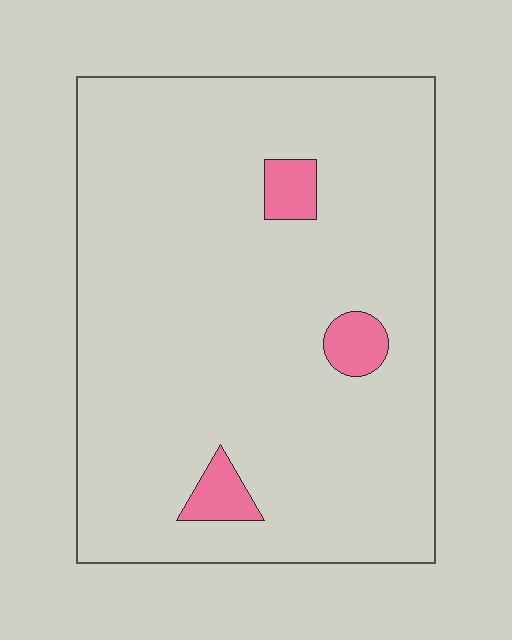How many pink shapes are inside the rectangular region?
3.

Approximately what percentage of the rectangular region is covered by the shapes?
Approximately 5%.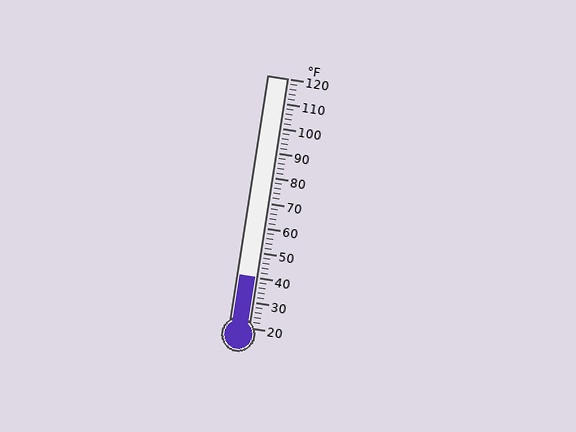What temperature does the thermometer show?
The thermometer shows approximately 40°F.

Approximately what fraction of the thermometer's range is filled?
The thermometer is filled to approximately 20% of its range.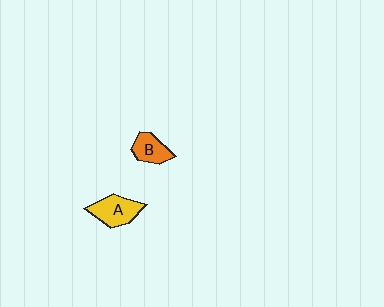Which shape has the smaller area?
Shape B (orange).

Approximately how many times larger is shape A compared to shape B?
Approximately 1.4 times.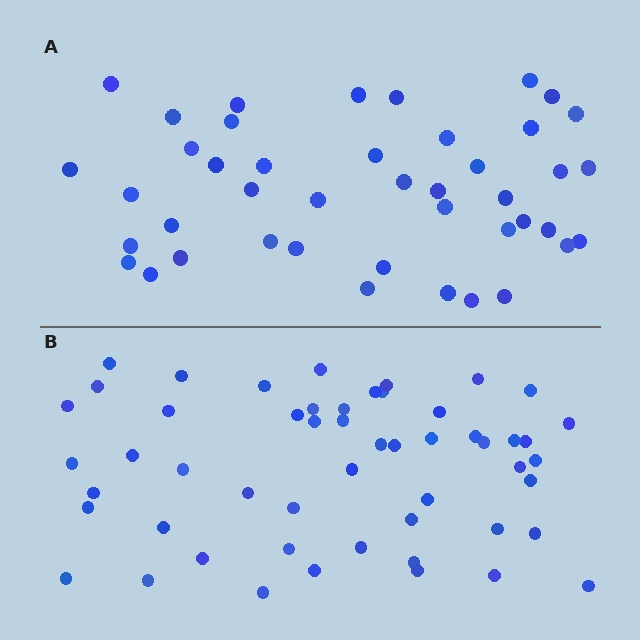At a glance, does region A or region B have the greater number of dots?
Region B (the bottom region) has more dots.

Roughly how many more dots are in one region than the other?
Region B has roughly 10 or so more dots than region A.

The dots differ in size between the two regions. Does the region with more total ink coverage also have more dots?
No. Region A has more total ink coverage because its dots are larger, but region B actually contains more individual dots. Total area can be misleading — the number of items is what matters here.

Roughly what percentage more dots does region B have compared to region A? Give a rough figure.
About 25% more.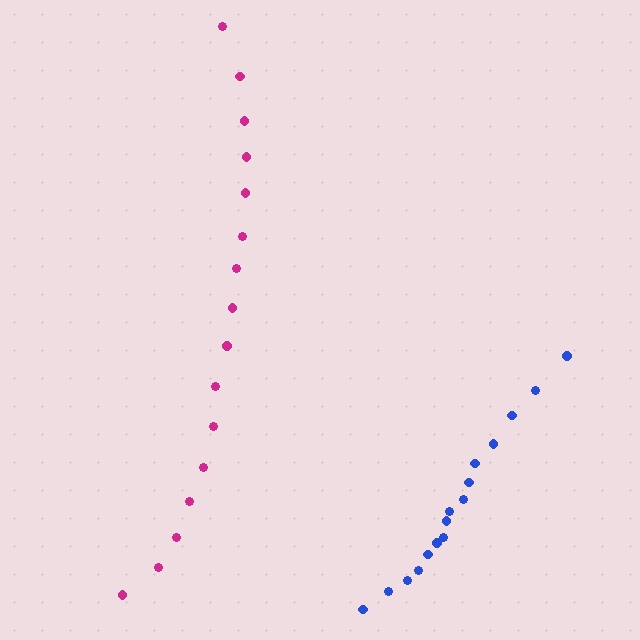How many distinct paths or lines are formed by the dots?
There are 2 distinct paths.